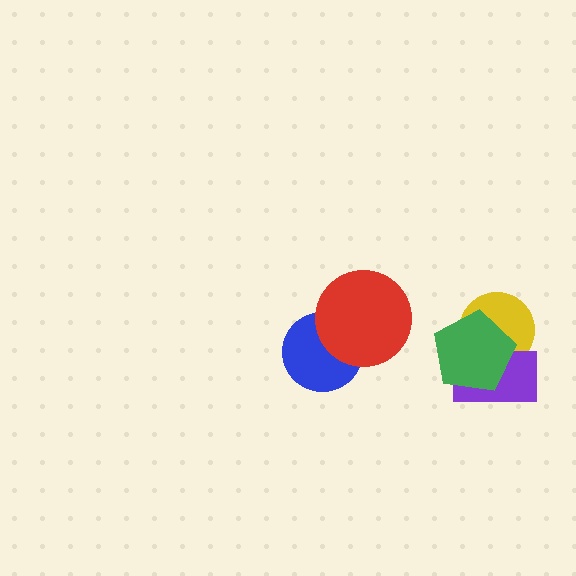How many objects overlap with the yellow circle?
2 objects overlap with the yellow circle.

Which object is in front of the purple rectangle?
The green pentagon is in front of the purple rectangle.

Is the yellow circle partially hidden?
Yes, it is partially covered by another shape.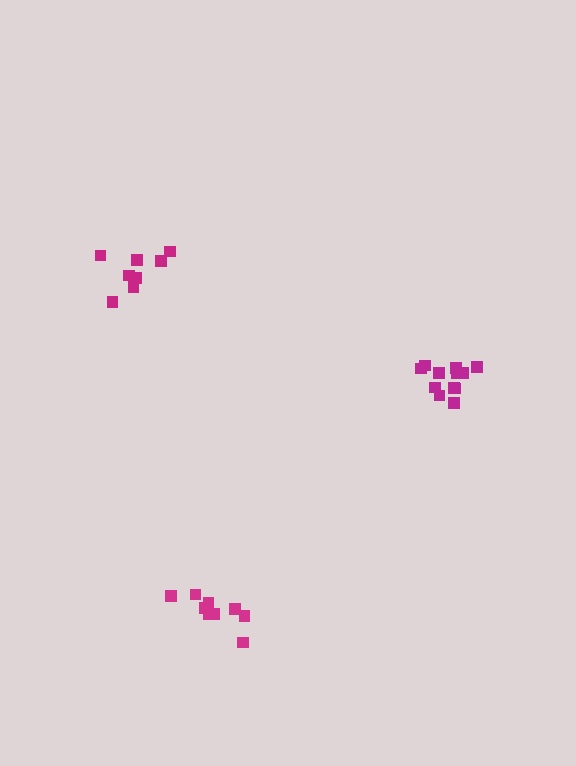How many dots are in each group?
Group 1: 10 dots, Group 2: 12 dots, Group 3: 8 dots (30 total).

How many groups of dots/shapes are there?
There are 3 groups.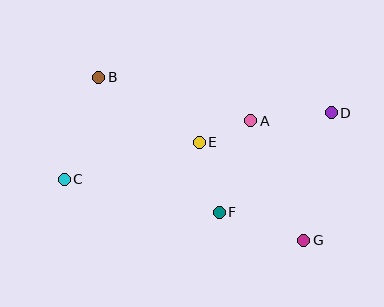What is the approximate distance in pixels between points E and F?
The distance between E and F is approximately 73 pixels.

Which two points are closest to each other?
Points A and E are closest to each other.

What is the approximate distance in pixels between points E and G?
The distance between E and G is approximately 143 pixels.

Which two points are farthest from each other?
Points C and D are farthest from each other.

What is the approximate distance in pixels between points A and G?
The distance between A and G is approximately 130 pixels.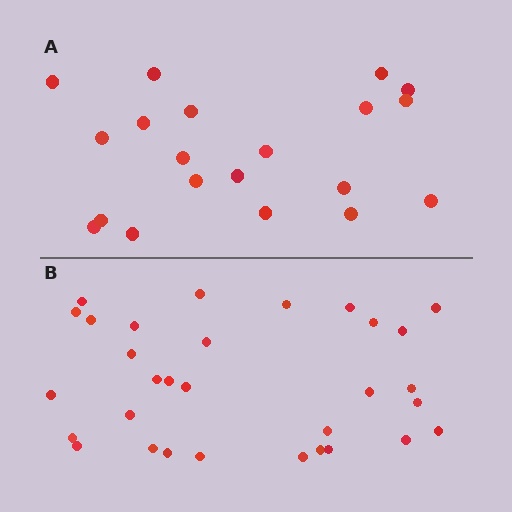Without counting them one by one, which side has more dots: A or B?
Region B (the bottom region) has more dots.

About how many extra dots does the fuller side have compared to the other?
Region B has roughly 12 or so more dots than region A.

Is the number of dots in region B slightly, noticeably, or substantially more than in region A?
Region B has substantially more. The ratio is roughly 1.6 to 1.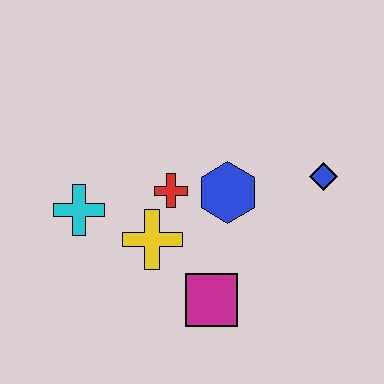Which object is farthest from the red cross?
The blue diamond is farthest from the red cross.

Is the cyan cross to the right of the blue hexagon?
No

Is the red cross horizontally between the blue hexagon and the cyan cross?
Yes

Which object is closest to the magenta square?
The yellow cross is closest to the magenta square.